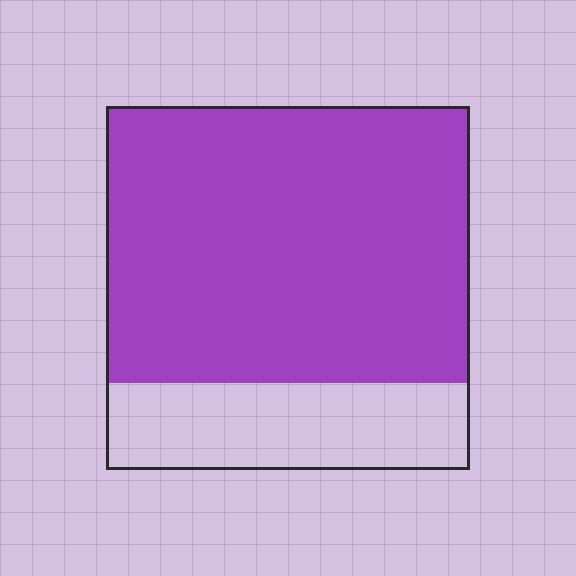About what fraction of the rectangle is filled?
About three quarters (3/4).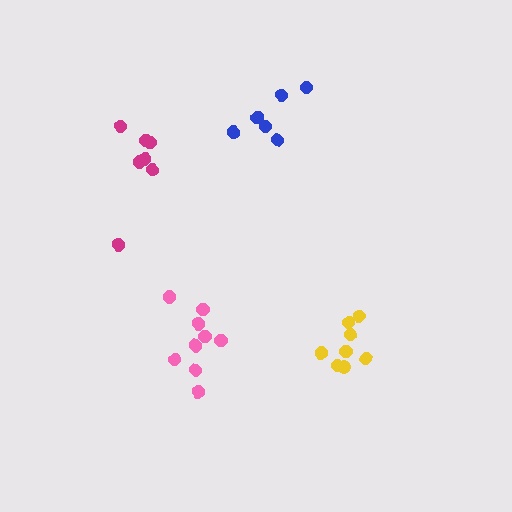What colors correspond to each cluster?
The clusters are colored: yellow, blue, pink, magenta.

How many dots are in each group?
Group 1: 8 dots, Group 2: 6 dots, Group 3: 9 dots, Group 4: 7 dots (30 total).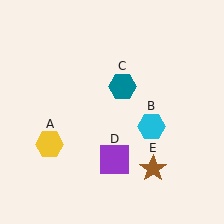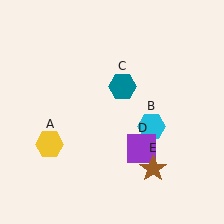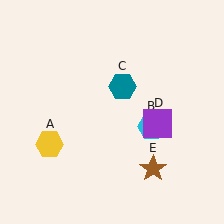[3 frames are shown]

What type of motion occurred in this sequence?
The purple square (object D) rotated counterclockwise around the center of the scene.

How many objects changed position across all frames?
1 object changed position: purple square (object D).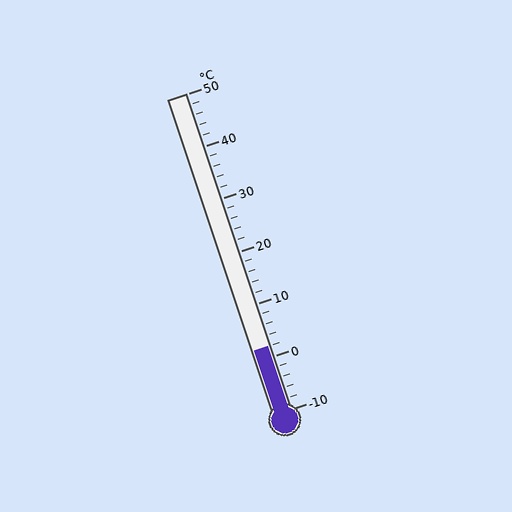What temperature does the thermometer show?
The thermometer shows approximately 2°C.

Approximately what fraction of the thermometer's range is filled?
The thermometer is filled to approximately 20% of its range.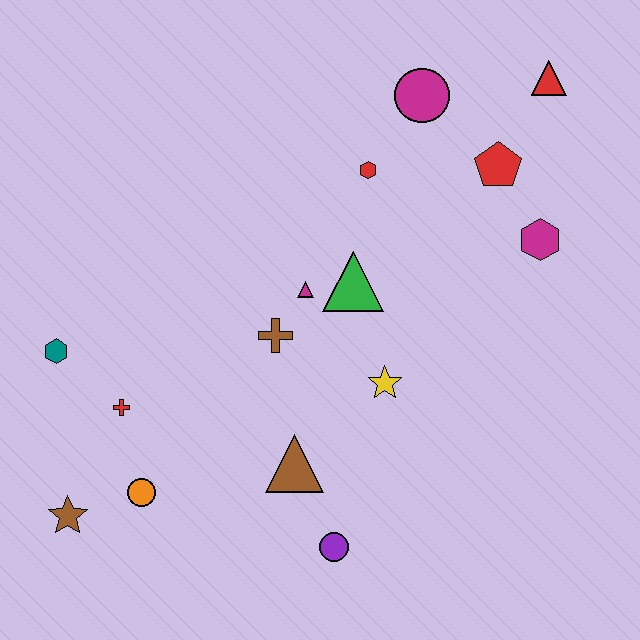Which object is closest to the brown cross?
The magenta triangle is closest to the brown cross.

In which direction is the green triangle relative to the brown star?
The green triangle is to the right of the brown star.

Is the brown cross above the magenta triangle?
No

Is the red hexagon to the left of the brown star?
No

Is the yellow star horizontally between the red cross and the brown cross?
No